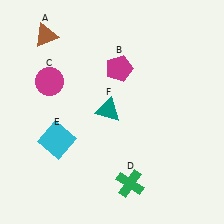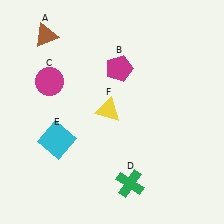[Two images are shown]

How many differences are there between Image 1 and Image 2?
There is 1 difference between the two images.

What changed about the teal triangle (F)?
In Image 1, F is teal. In Image 2, it changed to yellow.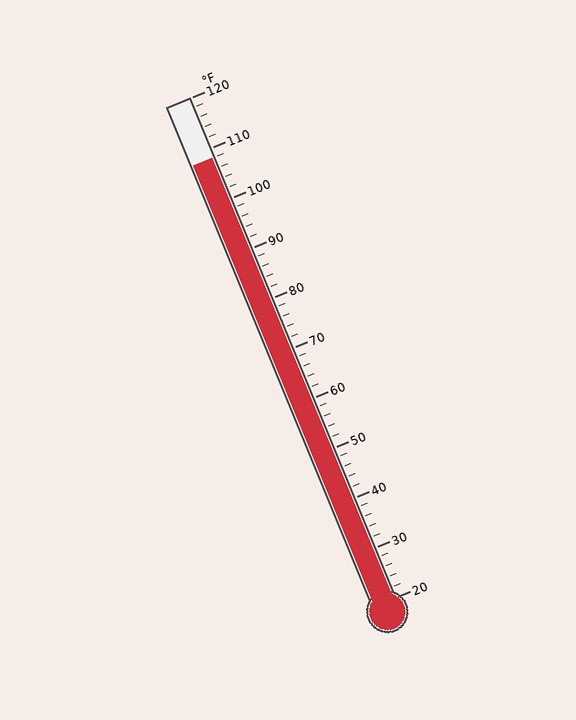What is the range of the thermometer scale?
The thermometer scale ranges from 20°F to 120°F.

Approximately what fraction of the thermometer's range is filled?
The thermometer is filled to approximately 90% of its range.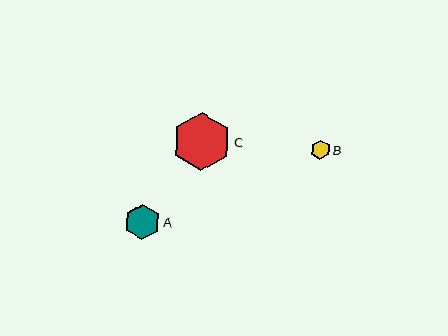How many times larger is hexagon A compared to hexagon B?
Hexagon A is approximately 1.9 times the size of hexagon B.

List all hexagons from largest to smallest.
From largest to smallest: C, A, B.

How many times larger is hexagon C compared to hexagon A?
Hexagon C is approximately 1.6 times the size of hexagon A.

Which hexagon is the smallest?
Hexagon B is the smallest with a size of approximately 19 pixels.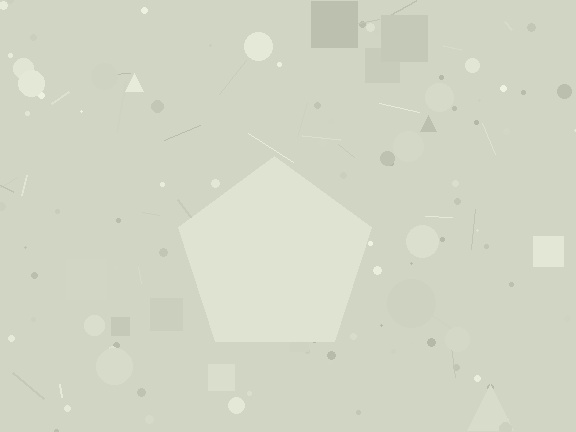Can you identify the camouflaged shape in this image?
The camouflaged shape is a pentagon.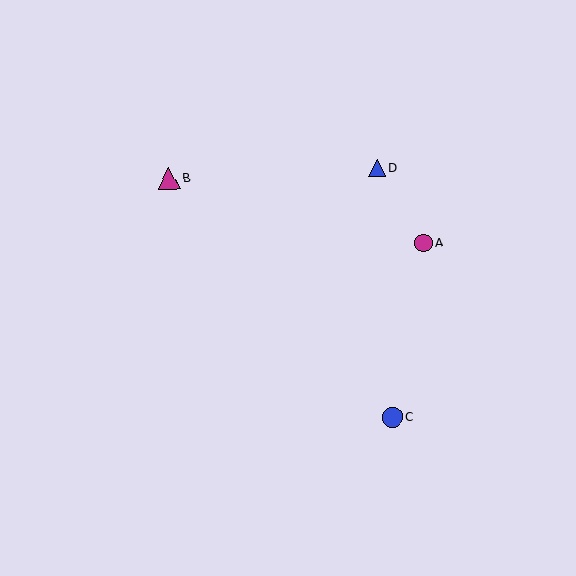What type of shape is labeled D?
Shape D is a blue triangle.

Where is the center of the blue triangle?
The center of the blue triangle is at (377, 168).